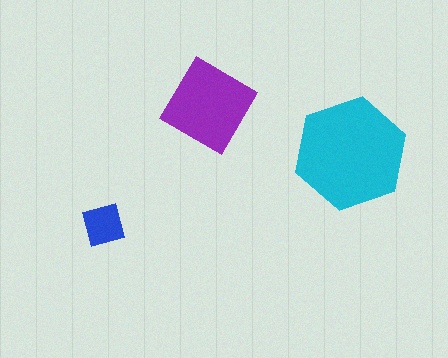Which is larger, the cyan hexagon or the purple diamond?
The cyan hexagon.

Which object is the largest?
The cyan hexagon.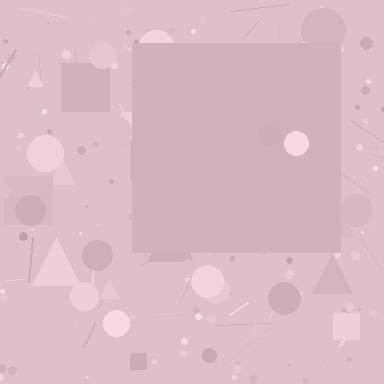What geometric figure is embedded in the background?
A square is embedded in the background.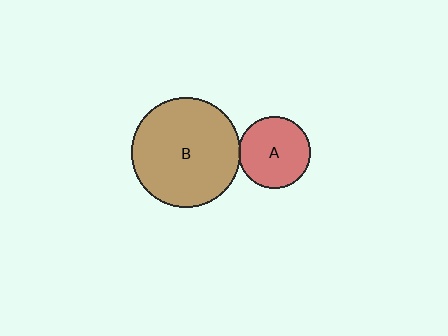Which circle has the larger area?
Circle B (brown).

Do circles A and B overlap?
Yes.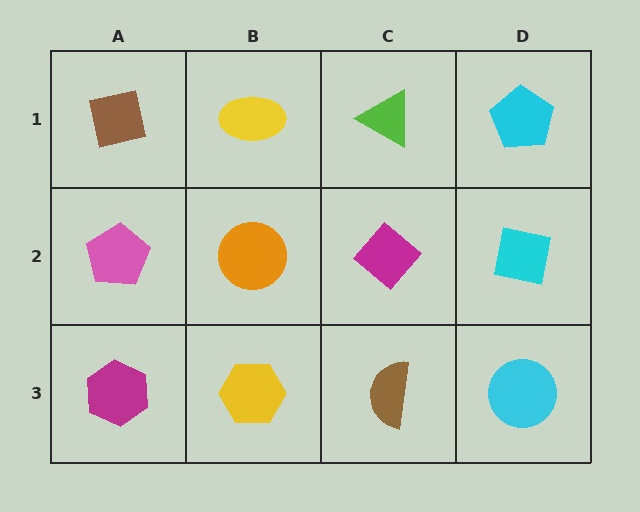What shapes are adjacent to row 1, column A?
A pink pentagon (row 2, column A), a yellow ellipse (row 1, column B).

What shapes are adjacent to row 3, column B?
An orange circle (row 2, column B), a magenta hexagon (row 3, column A), a brown semicircle (row 3, column C).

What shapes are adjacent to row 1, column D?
A cyan square (row 2, column D), a lime triangle (row 1, column C).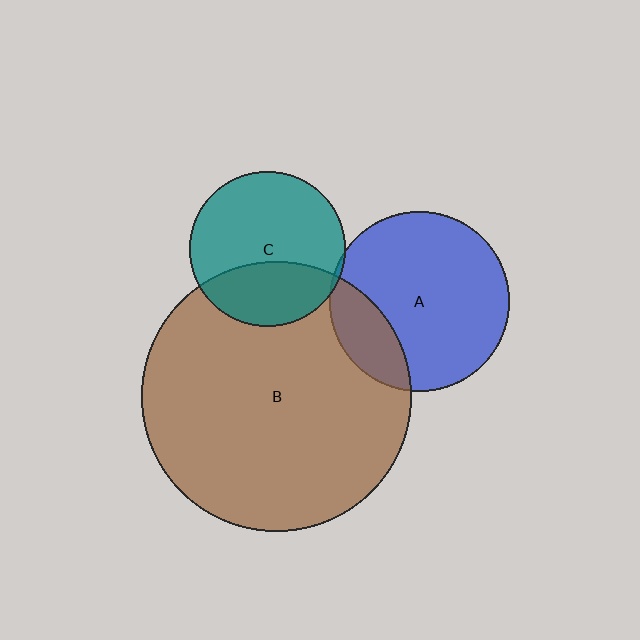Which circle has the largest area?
Circle B (brown).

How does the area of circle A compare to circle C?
Approximately 1.3 times.